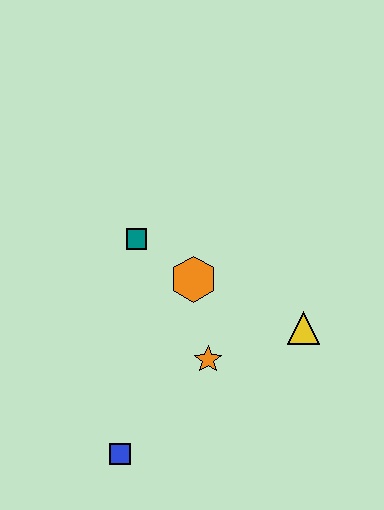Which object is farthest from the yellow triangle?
The blue square is farthest from the yellow triangle.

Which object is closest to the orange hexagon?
The teal square is closest to the orange hexagon.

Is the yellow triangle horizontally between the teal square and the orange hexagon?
No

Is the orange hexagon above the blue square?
Yes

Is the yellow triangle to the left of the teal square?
No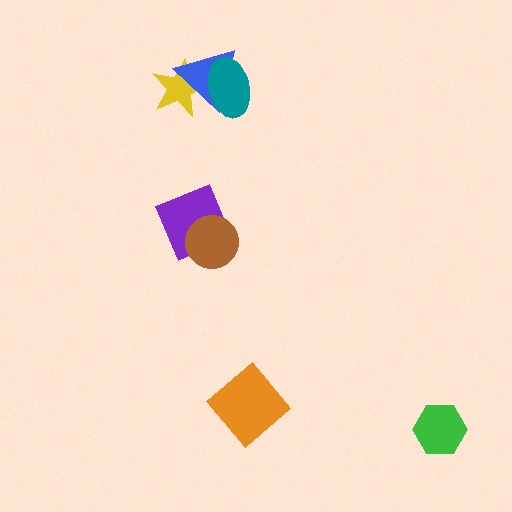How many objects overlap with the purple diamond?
1 object overlaps with the purple diamond.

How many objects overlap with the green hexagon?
0 objects overlap with the green hexagon.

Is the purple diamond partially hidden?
Yes, it is partially covered by another shape.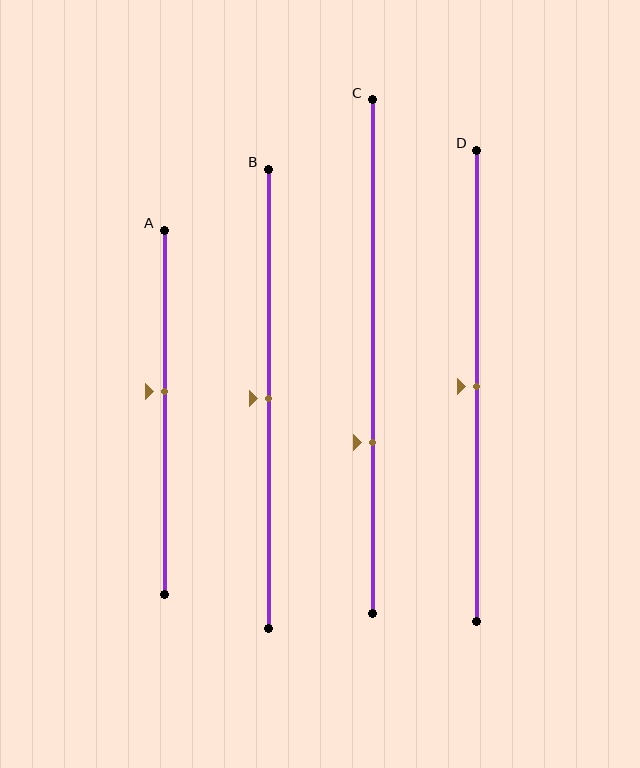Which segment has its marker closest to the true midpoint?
Segment B has its marker closest to the true midpoint.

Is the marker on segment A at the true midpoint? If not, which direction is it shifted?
No, the marker on segment A is shifted upward by about 6% of the segment length.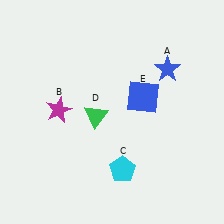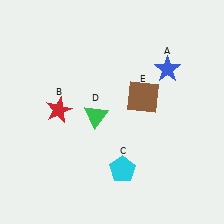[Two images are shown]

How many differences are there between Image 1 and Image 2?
There are 2 differences between the two images.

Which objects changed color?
B changed from magenta to red. E changed from blue to brown.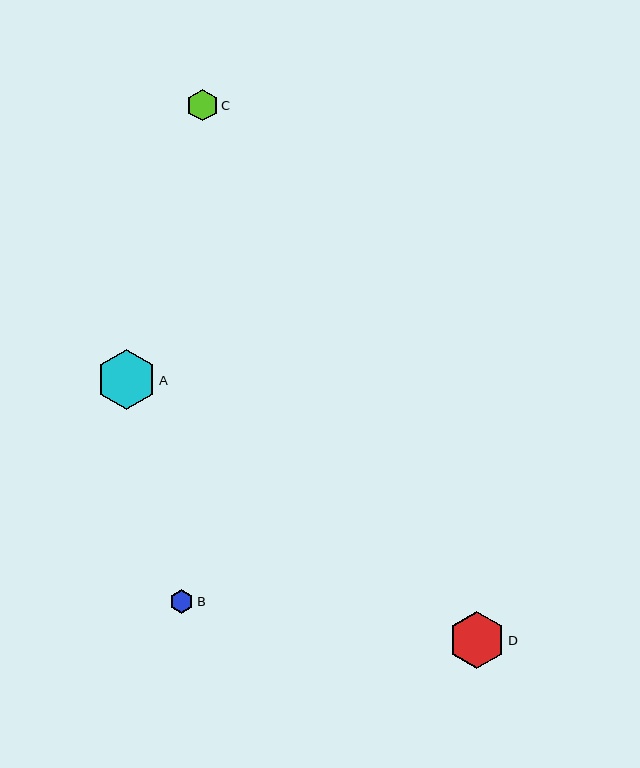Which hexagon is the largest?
Hexagon A is the largest with a size of approximately 60 pixels.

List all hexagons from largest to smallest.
From largest to smallest: A, D, C, B.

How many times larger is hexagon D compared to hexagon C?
Hexagon D is approximately 1.8 times the size of hexagon C.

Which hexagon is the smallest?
Hexagon B is the smallest with a size of approximately 24 pixels.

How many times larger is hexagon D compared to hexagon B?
Hexagon D is approximately 2.4 times the size of hexagon B.